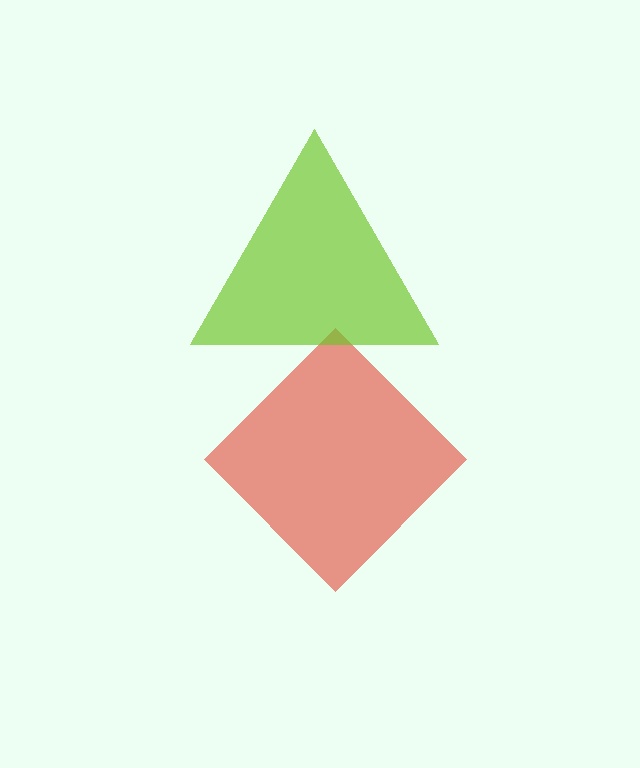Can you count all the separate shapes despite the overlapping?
Yes, there are 2 separate shapes.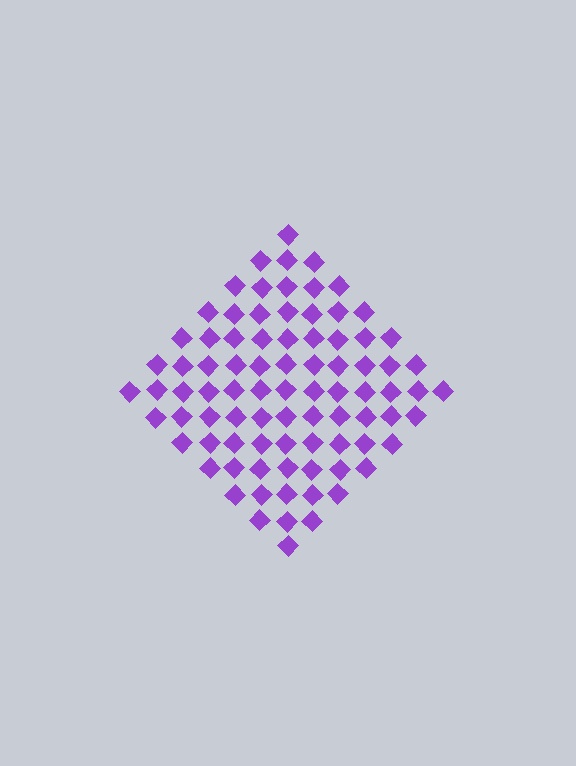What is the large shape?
The large shape is a diamond.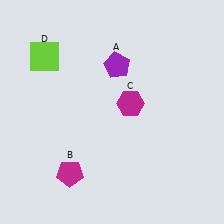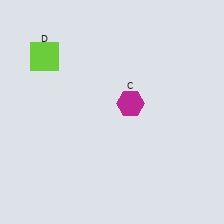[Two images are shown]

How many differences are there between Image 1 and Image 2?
There are 2 differences between the two images.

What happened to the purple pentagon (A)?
The purple pentagon (A) was removed in Image 2. It was in the top-right area of Image 1.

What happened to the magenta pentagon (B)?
The magenta pentagon (B) was removed in Image 2. It was in the bottom-left area of Image 1.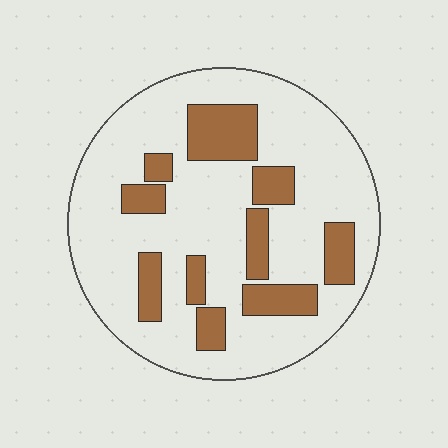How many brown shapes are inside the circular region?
10.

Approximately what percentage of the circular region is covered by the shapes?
Approximately 25%.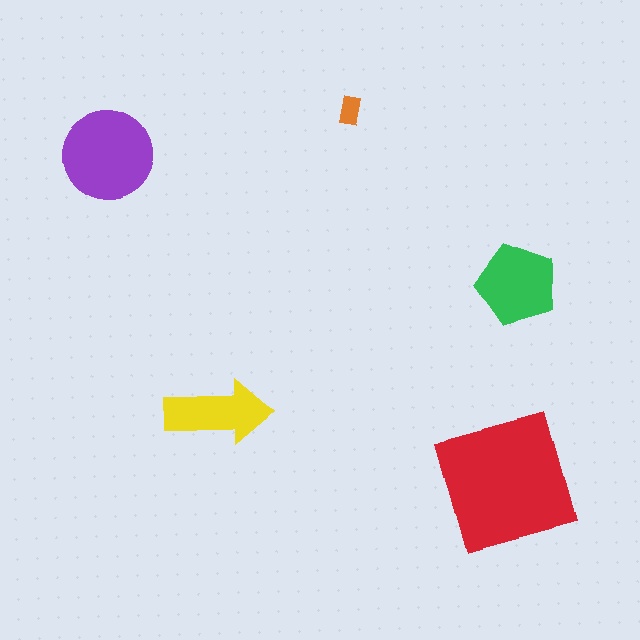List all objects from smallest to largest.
The orange rectangle, the yellow arrow, the green pentagon, the purple circle, the red square.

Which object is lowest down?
The red square is bottommost.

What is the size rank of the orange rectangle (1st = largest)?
5th.